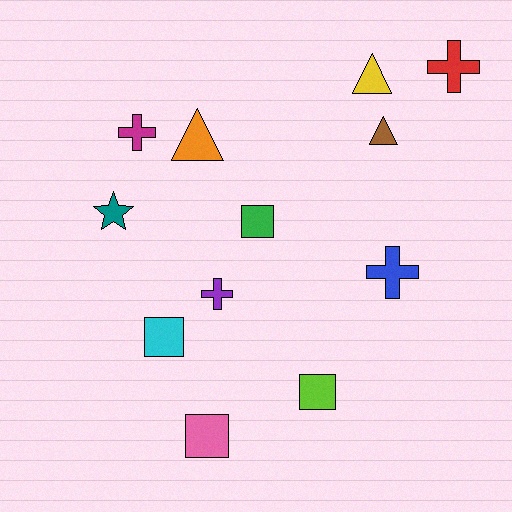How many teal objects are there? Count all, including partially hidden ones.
There is 1 teal object.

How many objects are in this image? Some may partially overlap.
There are 12 objects.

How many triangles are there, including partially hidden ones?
There are 3 triangles.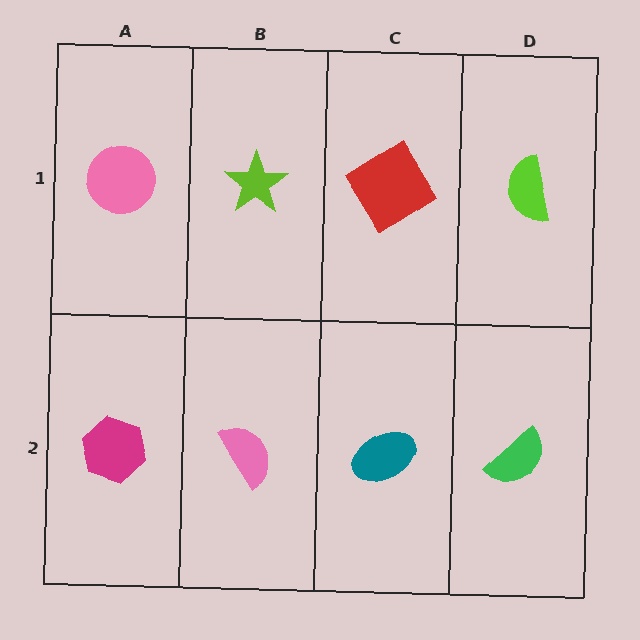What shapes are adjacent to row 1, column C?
A teal ellipse (row 2, column C), a lime star (row 1, column B), a lime semicircle (row 1, column D).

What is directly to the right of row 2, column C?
A green semicircle.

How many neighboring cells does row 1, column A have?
2.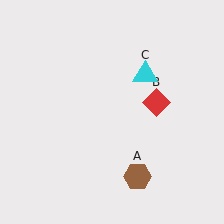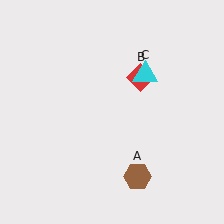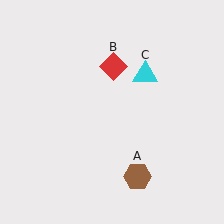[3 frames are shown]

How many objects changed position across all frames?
1 object changed position: red diamond (object B).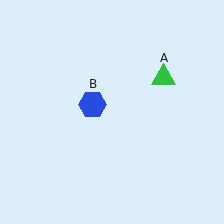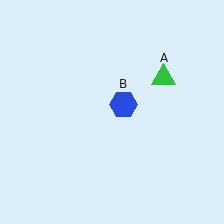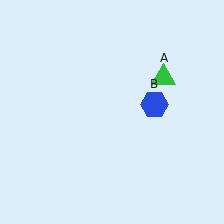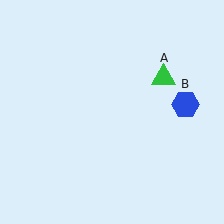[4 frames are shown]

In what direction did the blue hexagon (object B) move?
The blue hexagon (object B) moved right.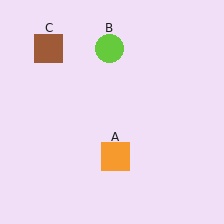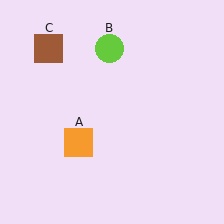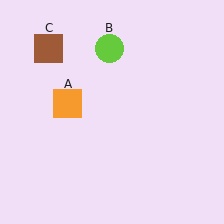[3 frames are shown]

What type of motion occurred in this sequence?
The orange square (object A) rotated clockwise around the center of the scene.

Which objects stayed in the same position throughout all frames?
Lime circle (object B) and brown square (object C) remained stationary.